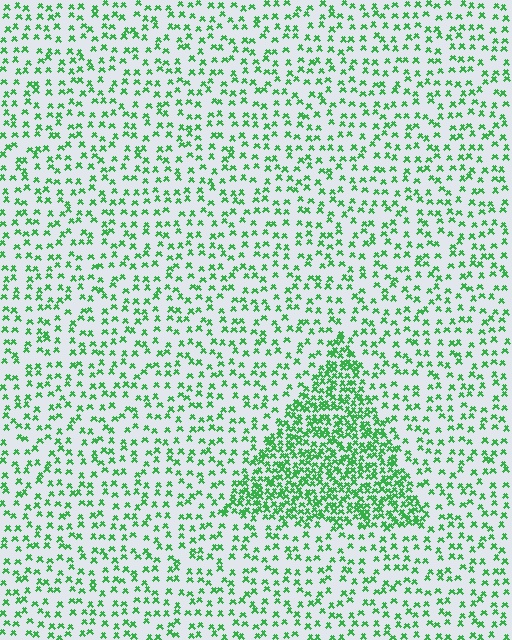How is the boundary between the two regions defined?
The boundary is defined by a change in element density (approximately 2.6x ratio). All elements are the same color, size, and shape.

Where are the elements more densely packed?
The elements are more densely packed inside the triangle boundary.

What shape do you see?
I see a triangle.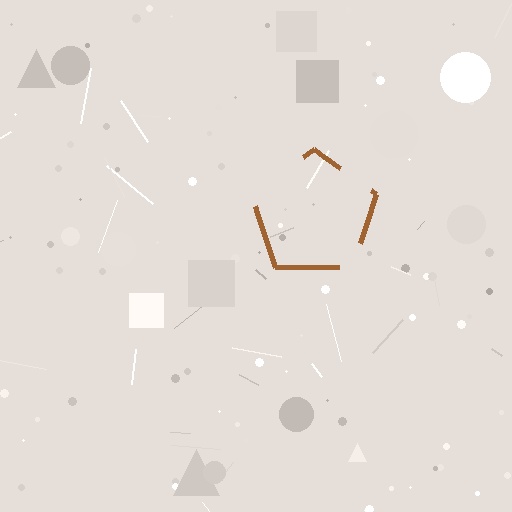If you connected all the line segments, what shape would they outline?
They would outline a pentagon.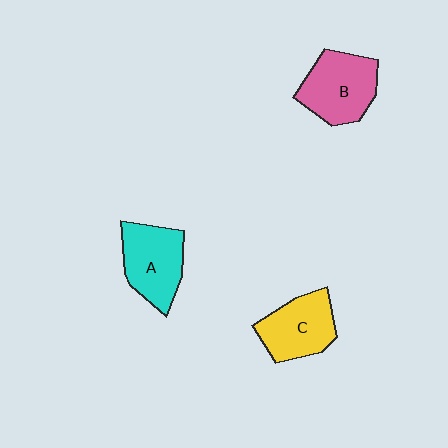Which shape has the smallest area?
Shape C (yellow).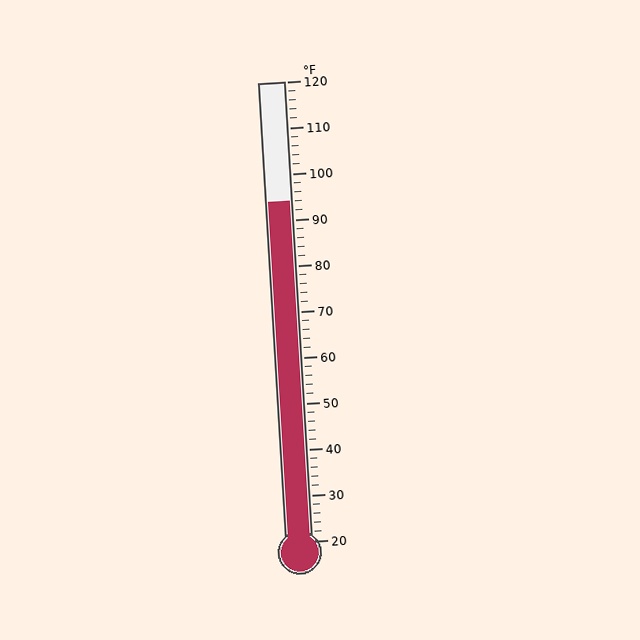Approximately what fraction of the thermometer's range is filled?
The thermometer is filled to approximately 75% of its range.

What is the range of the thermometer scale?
The thermometer scale ranges from 20°F to 120°F.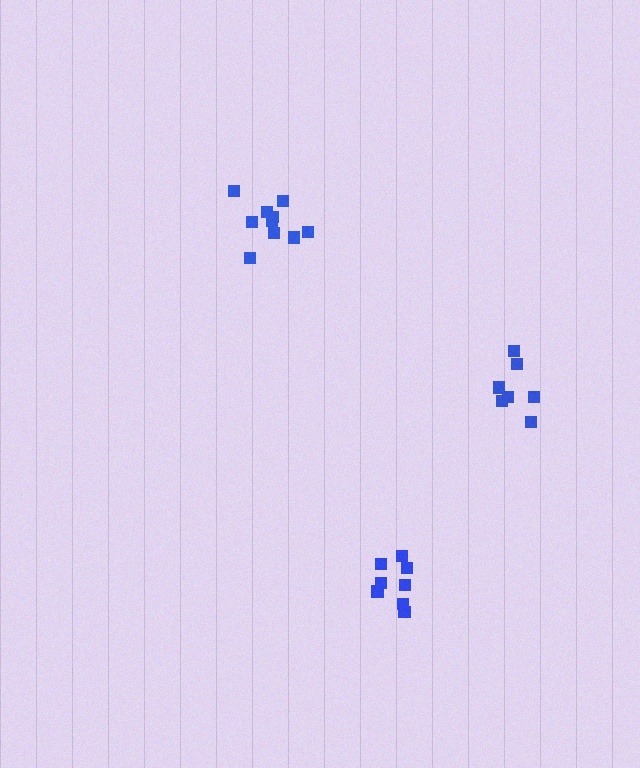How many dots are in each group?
Group 1: 10 dots, Group 2: 7 dots, Group 3: 8 dots (25 total).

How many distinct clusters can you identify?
There are 3 distinct clusters.